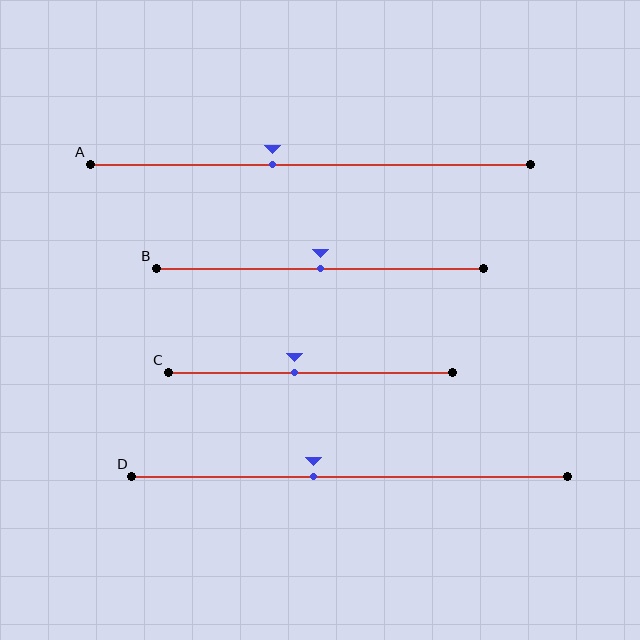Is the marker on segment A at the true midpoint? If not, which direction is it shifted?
No, the marker on segment A is shifted to the left by about 9% of the segment length.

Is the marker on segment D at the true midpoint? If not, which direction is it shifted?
No, the marker on segment D is shifted to the left by about 8% of the segment length.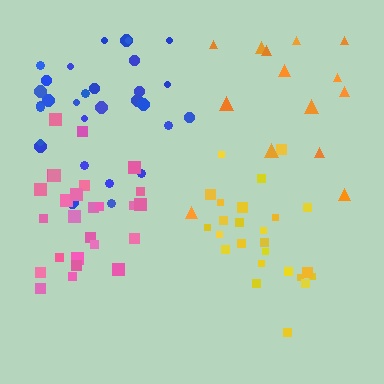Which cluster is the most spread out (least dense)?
Orange.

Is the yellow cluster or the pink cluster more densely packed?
Pink.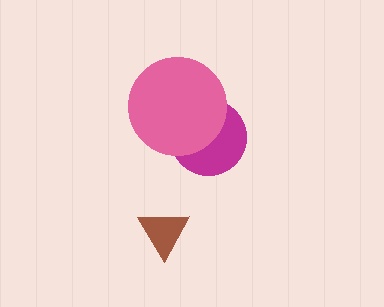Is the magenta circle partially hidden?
Yes, it is partially covered by another shape.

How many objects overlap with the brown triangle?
0 objects overlap with the brown triangle.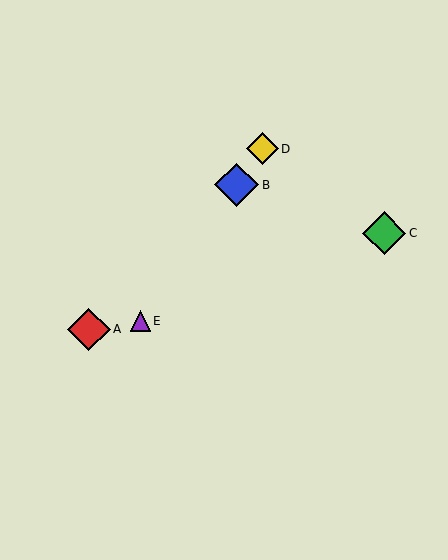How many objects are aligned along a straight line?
3 objects (B, D, E) are aligned along a straight line.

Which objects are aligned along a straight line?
Objects B, D, E are aligned along a straight line.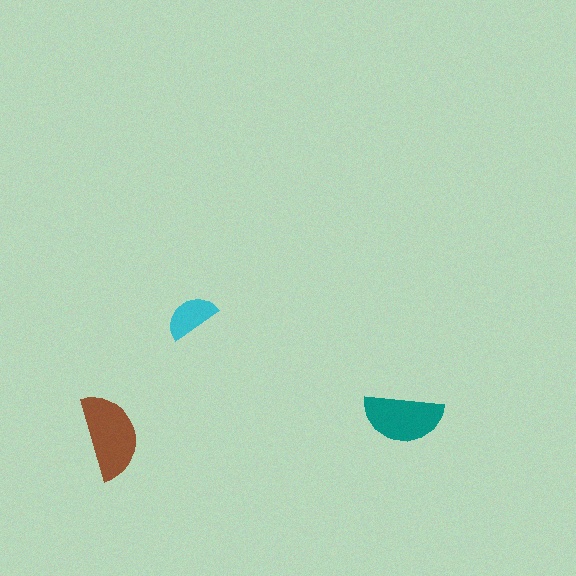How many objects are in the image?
There are 3 objects in the image.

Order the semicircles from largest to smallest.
the brown one, the teal one, the cyan one.